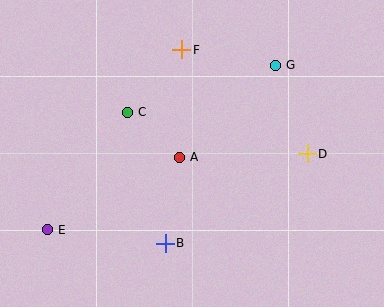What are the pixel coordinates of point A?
Point A is at (179, 157).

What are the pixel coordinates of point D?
Point D is at (307, 154).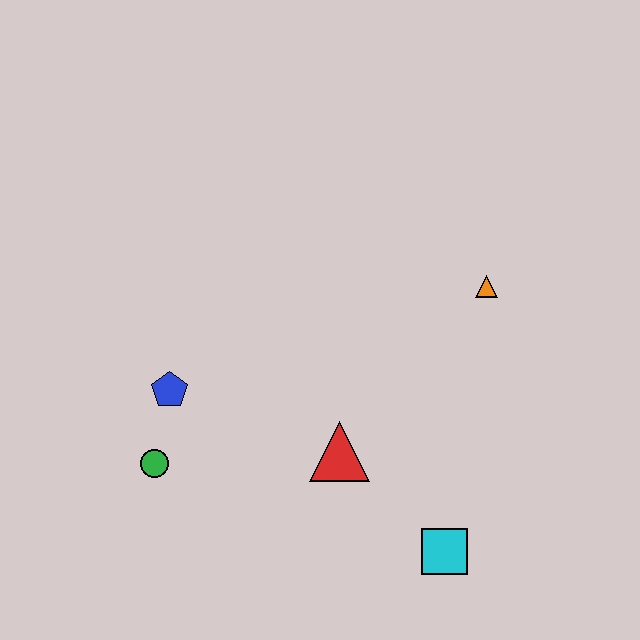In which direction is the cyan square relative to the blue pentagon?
The cyan square is to the right of the blue pentagon.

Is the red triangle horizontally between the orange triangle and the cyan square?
No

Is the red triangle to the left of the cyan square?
Yes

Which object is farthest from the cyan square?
The blue pentagon is farthest from the cyan square.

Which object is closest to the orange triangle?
The red triangle is closest to the orange triangle.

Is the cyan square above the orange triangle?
No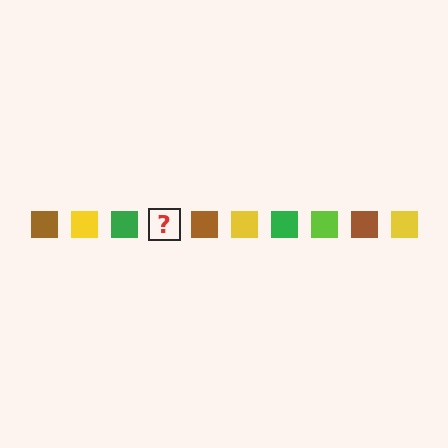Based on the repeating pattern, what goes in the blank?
The blank should be a lime square.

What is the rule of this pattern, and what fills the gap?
The rule is that the pattern cycles through brown, yellow, green, lime squares. The gap should be filled with a lime square.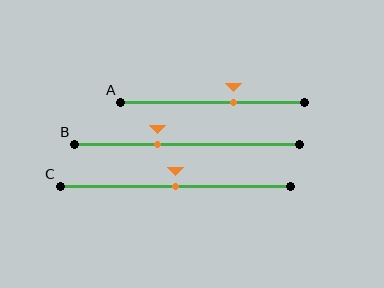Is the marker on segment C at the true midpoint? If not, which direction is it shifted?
Yes, the marker on segment C is at the true midpoint.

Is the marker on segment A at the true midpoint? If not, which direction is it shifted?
No, the marker on segment A is shifted to the right by about 12% of the segment length.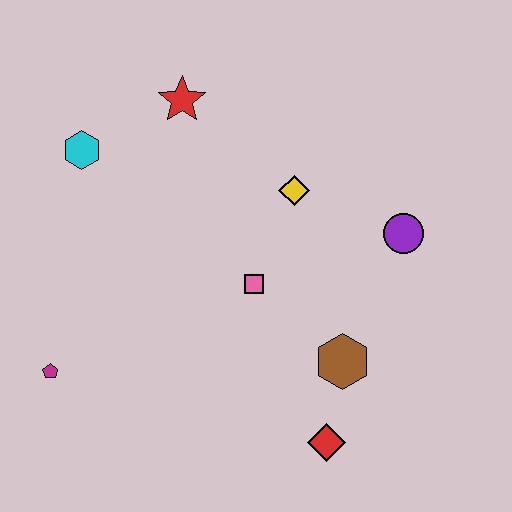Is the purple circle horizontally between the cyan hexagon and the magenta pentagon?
No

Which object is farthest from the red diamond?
The cyan hexagon is farthest from the red diamond.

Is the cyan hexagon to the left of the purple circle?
Yes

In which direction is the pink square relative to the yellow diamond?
The pink square is below the yellow diamond.